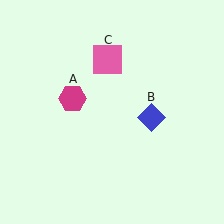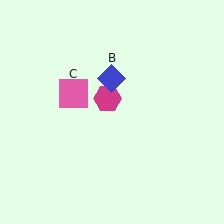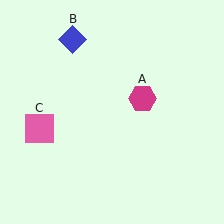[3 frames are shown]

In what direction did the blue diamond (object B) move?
The blue diamond (object B) moved up and to the left.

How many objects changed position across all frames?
3 objects changed position: magenta hexagon (object A), blue diamond (object B), pink square (object C).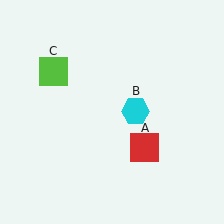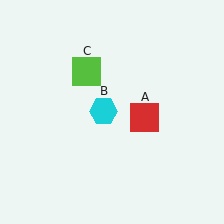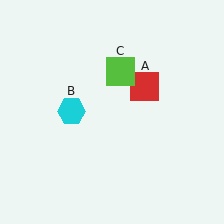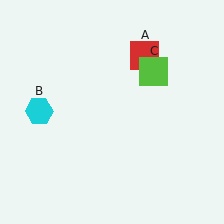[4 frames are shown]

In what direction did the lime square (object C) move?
The lime square (object C) moved right.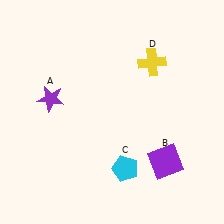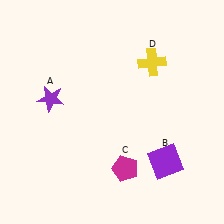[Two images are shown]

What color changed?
The pentagon (C) changed from cyan in Image 1 to magenta in Image 2.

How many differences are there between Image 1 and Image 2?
There is 1 difference between the two images.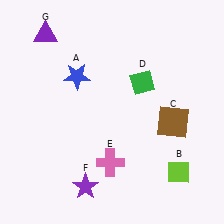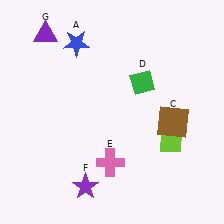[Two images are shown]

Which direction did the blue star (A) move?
The blue star (A) moved up.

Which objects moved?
The objects that moved are: the blue star (A), the lime diamond (B).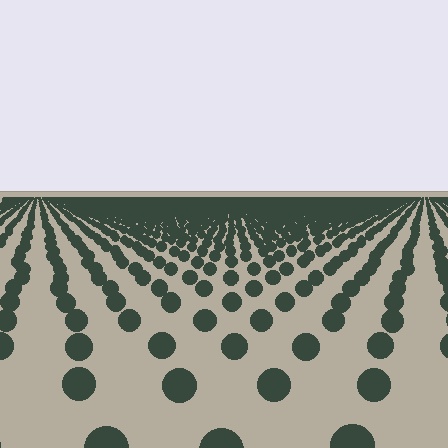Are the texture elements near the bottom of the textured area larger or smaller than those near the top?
Larger. Near the bottom, elements are closer to the viewer and appear at a bigger on-screen size.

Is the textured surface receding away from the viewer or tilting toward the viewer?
The surface is receding away from the viewer. Texture elements get smaller and denser toward the top.